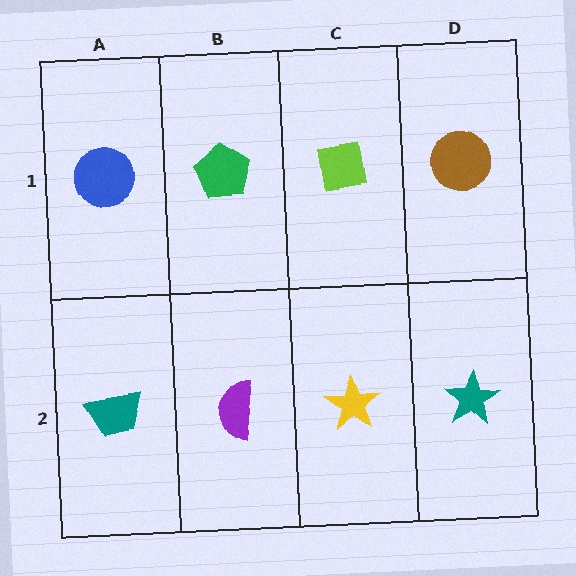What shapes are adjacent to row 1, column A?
A teal trapezoid (row 2, column A), a green pentagon (row 1, column B).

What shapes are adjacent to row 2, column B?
A green pentagon (row 1, column B), a teal trapezoid (row 2, column A), a yellow star (row 2, column C).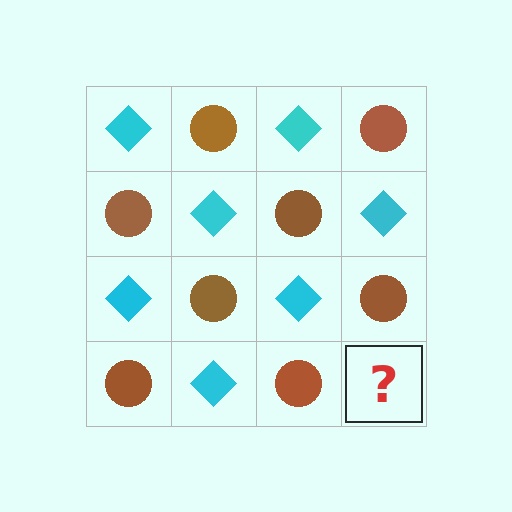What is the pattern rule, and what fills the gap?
The rule is that it alternates cyan diamond and brown circle in a checkerboard pattern. The gap should be filled with a cyan diamond.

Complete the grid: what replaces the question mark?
The question mark should be replaced with a cyan diamond.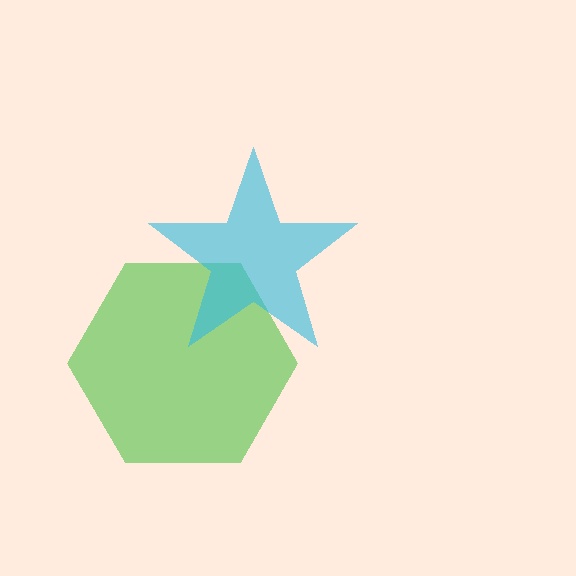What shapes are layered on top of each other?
The layered shapes are: a green hexagon, a cyan star.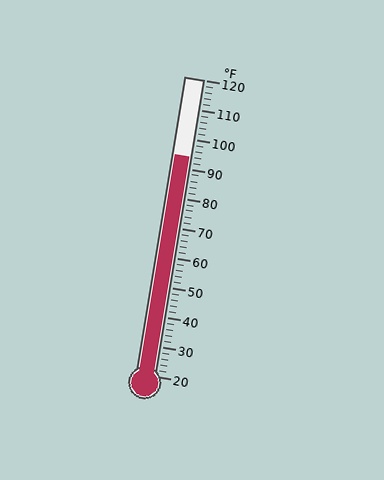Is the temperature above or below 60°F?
The temperature is above 60°F.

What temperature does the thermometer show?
The thermometer shows approximately 94°F.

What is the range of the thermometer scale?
The thermometer scale ranges from 20°F to 120°F.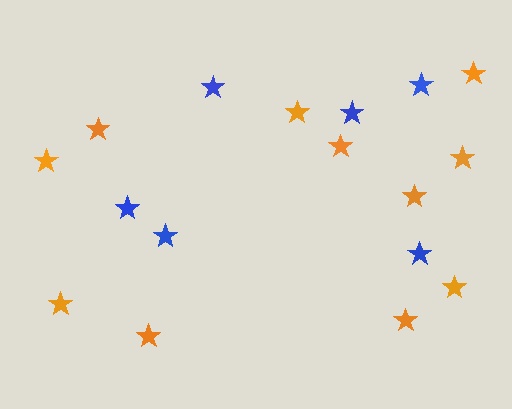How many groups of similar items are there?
There are 2 groups: one group of orange stars (11) and one group of blue stars (6).